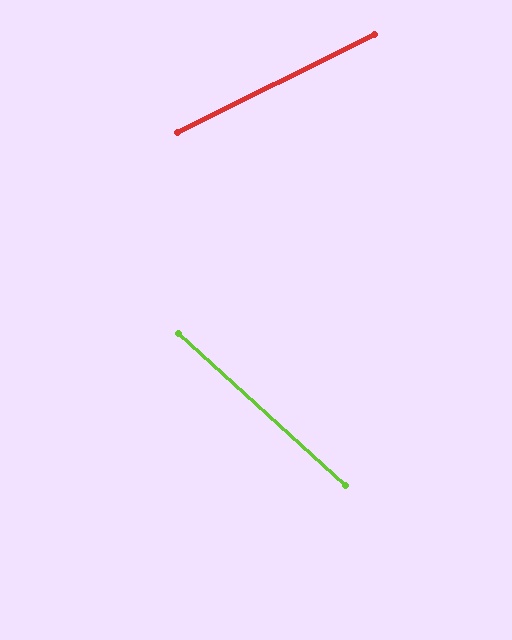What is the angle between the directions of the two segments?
Approximately 69 degrees.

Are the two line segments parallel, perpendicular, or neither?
Neither parallel nor perpendicular — they differ by about 69°.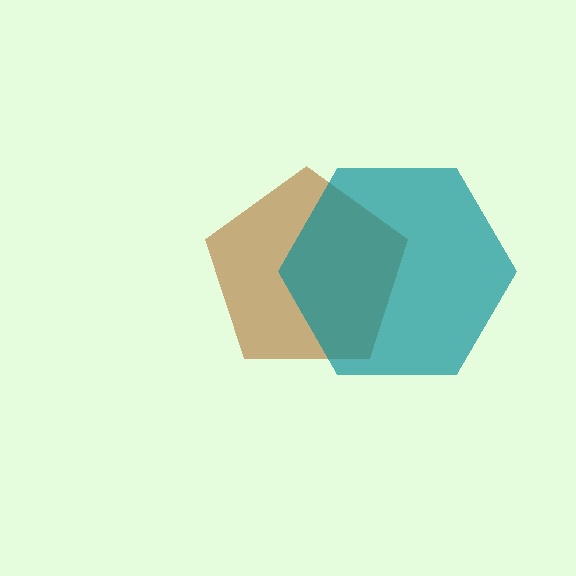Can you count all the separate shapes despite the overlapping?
Yes, there are 2 separate shapes.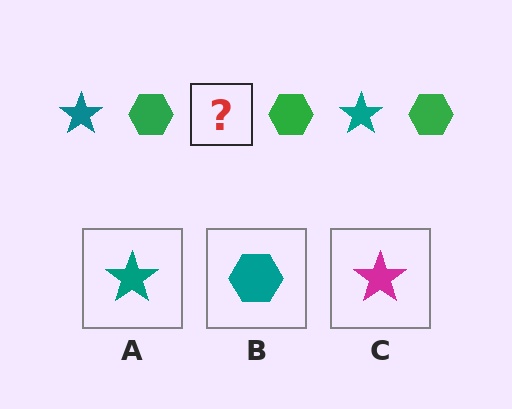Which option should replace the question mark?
Option A.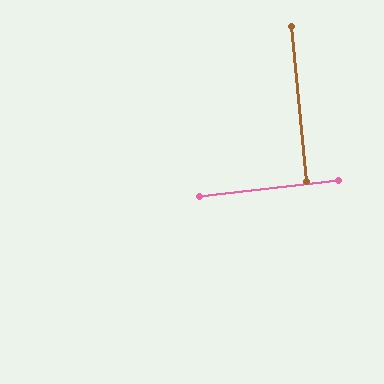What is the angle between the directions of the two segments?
Approximately 88 degrees.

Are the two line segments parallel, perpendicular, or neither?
Perpendicular — they meet at approximately 88°.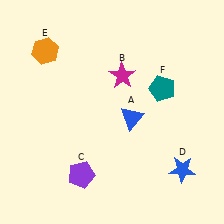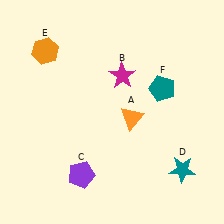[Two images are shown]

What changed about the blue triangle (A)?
In Image 1, A is blue. In Image 2, it changed to orange.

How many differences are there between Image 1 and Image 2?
There are 2 differences between the two images.